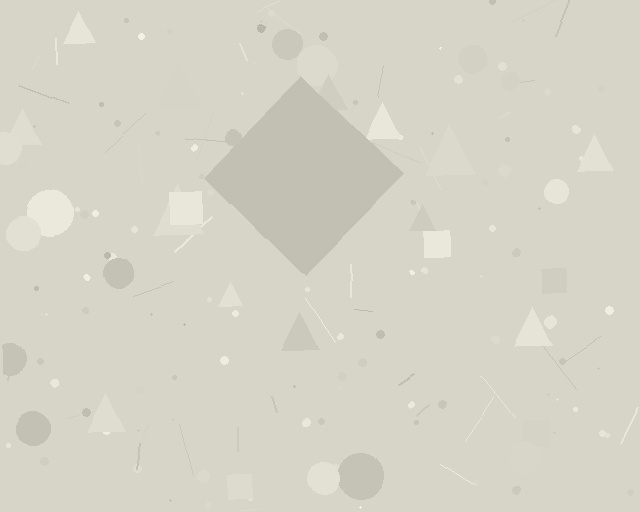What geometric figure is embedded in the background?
A diamond is embedded in the background.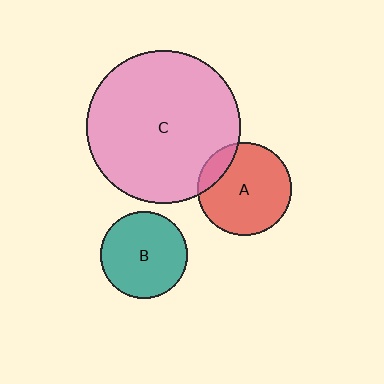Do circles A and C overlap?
Yes.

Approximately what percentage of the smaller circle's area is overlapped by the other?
Approximately 15%.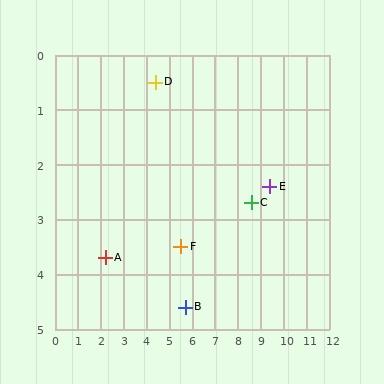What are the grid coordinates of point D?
Point D is at approximately (4.4, 0.5).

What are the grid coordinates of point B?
Point B is at approximately (5.7, 4.6).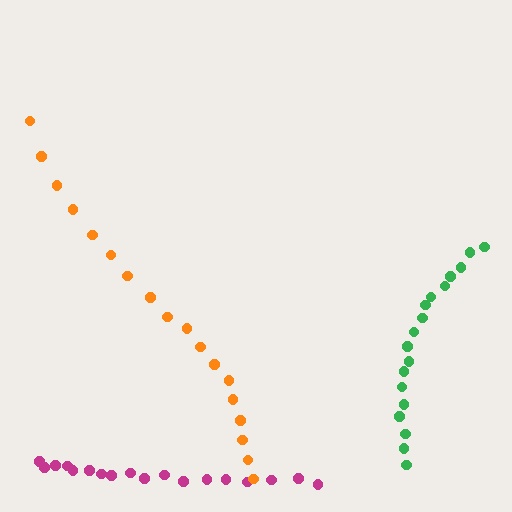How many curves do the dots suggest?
There are 3 distinct paths.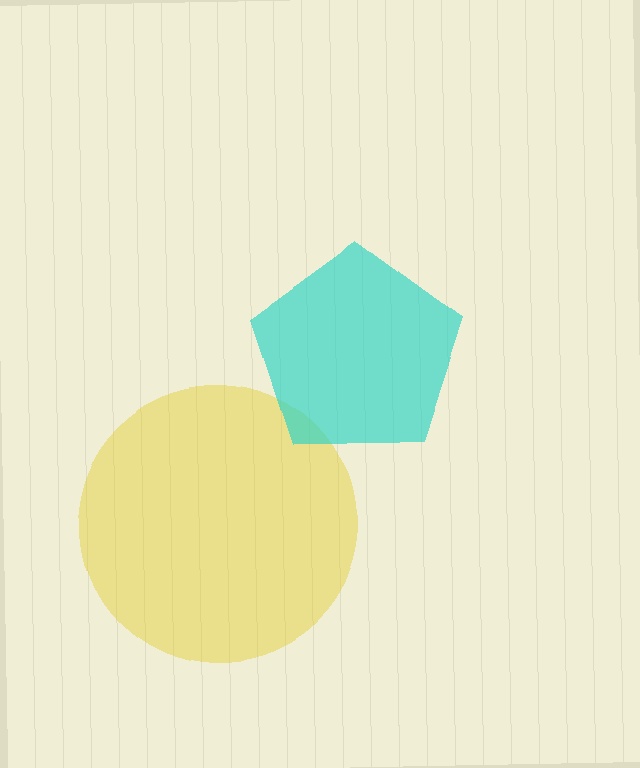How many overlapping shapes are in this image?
There are 2 overlapping shapes in the image.